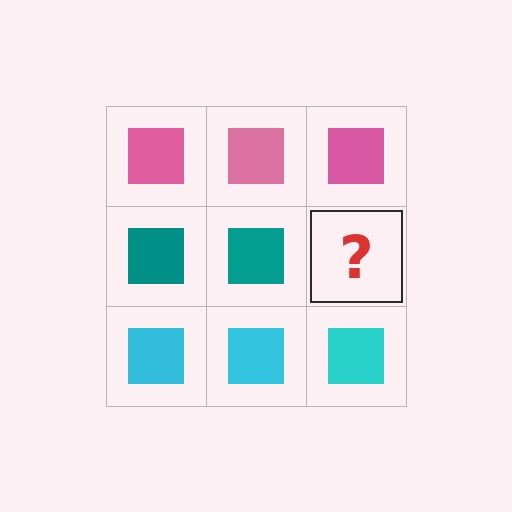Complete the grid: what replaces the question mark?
The question mark should be replaced with a teal square.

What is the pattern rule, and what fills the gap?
The rule is that each row has a consistent color. The gap should be filled with a teal square.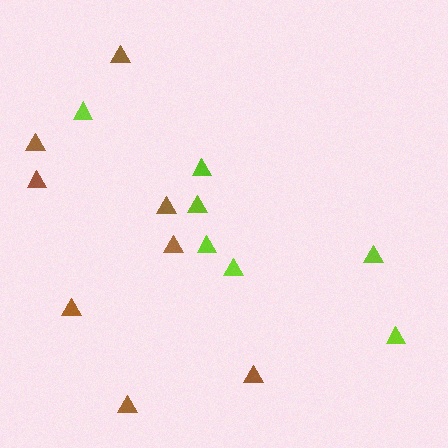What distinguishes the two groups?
There are 2 groups: one group of lime triangles (7) and one group of brown triangles (8).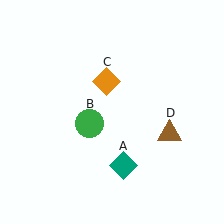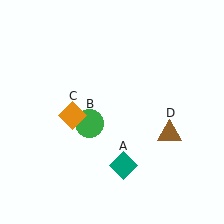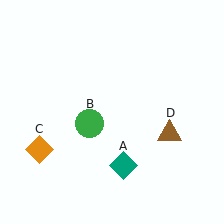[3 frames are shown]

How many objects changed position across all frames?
1 object changed position: orange diamond (object C).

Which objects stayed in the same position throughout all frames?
Teal diamond (object A) and green circle (object B) and brown triangle (object D) remained stationary.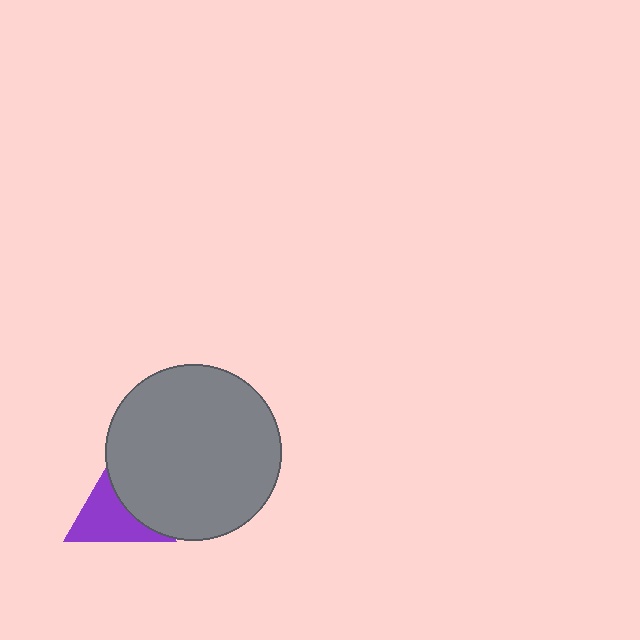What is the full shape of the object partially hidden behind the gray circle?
The partially hidden object is a purple triangle.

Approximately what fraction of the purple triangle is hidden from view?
Roughly 42% of the purple triangle is hidden behind the gray circle.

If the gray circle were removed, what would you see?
You would see the complete purple triangle.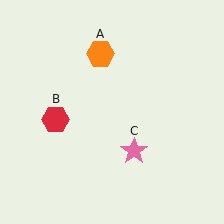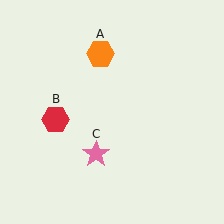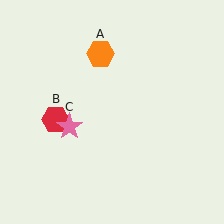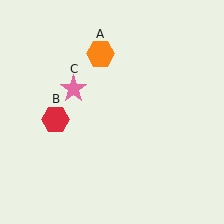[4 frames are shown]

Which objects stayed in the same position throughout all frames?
Orange hexagon (object A) and red hexagon (object B) remained stationary.